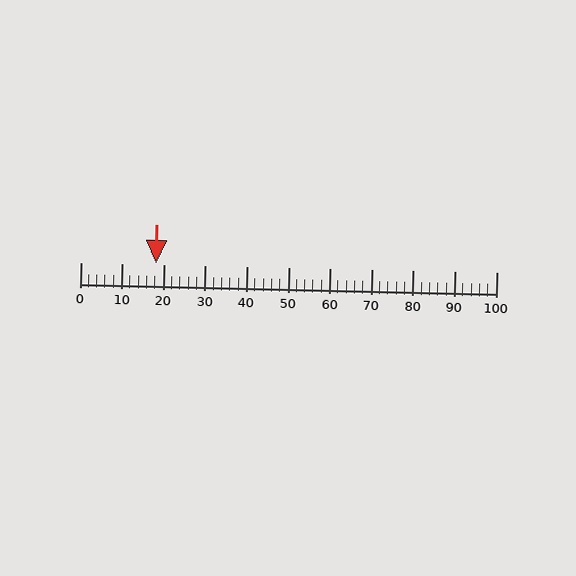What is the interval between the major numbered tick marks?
The major tick marks are spaced 10 units apart.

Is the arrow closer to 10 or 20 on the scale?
The arrow is closer to 20.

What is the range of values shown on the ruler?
The ruler shows values from 0 to 100.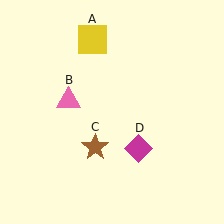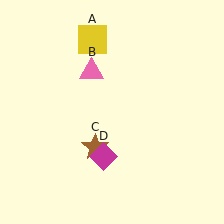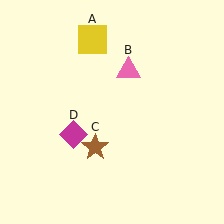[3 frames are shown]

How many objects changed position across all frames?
2 objects changed position: pink triangle (object B), magenta diamond (object D).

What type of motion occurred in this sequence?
The pink triangle (object B), magenta diamond (object D) rotated clockwise around the center of the scene.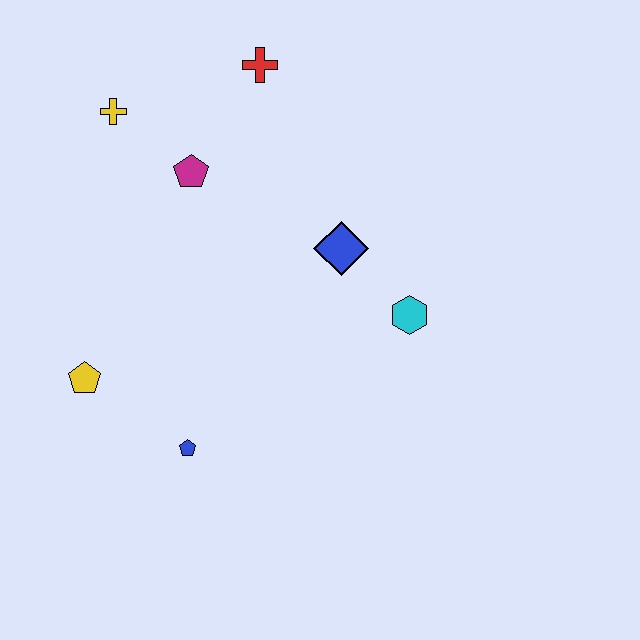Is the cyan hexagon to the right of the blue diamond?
Yes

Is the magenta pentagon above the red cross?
No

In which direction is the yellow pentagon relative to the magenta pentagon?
The yellow pentagon is below the magenta pentagon.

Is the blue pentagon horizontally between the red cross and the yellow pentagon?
Yes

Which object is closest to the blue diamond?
The cyan hexagon is closest to the blue diamond.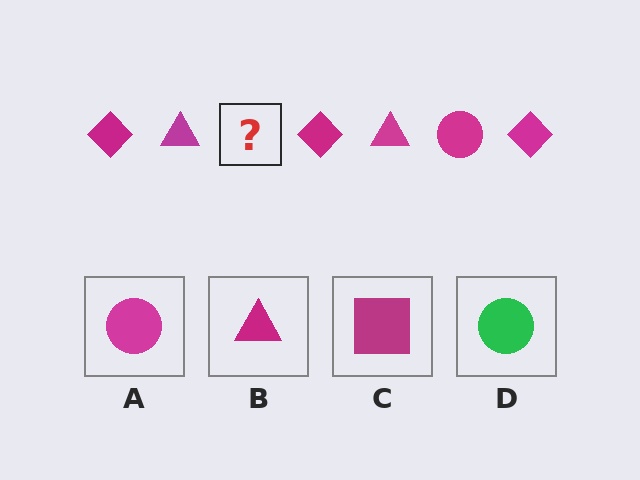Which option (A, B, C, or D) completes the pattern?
A.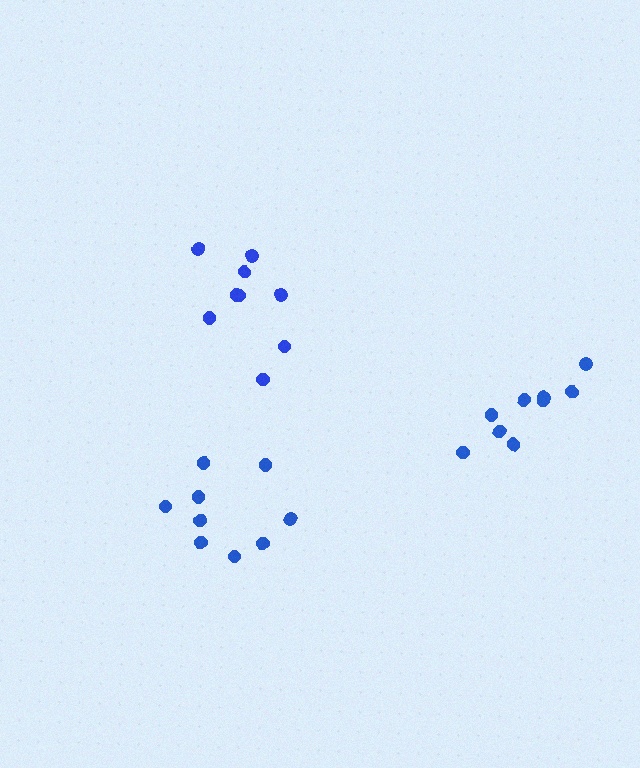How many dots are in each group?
Group 1: 9 dots, Group 2: 9 dots, Group 3: 9 dots (27 total).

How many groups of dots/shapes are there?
There are 3 groups.